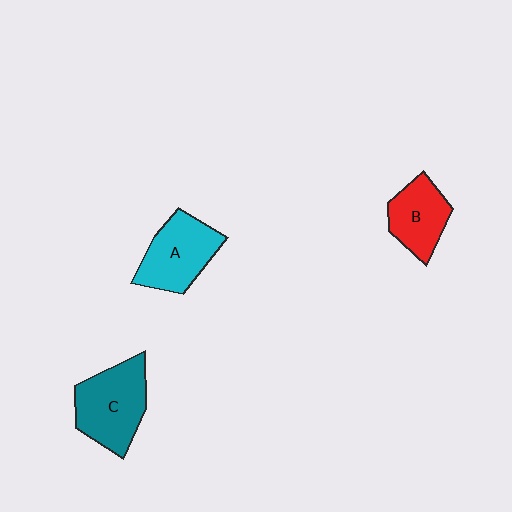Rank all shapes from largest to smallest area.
From largest to smallest: C (teal), A (cyan), B (red).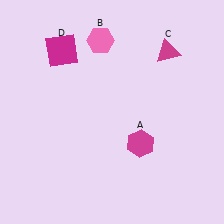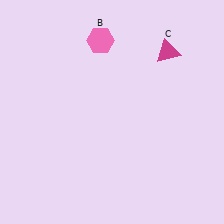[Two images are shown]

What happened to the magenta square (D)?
The magenta square (D) was removed in Image 2. It was in the top-left area of Image 1.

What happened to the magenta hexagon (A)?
The magenta hexagon (A) was removed in Image 2. It was in the bottom-right area of Image 1.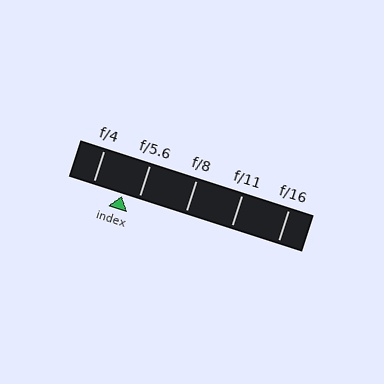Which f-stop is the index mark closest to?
The index mark is closest to f/5.6.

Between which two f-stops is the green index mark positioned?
The index mark is between f/4 and f/5.6.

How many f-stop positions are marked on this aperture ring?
There are 5 f-stop positions marked.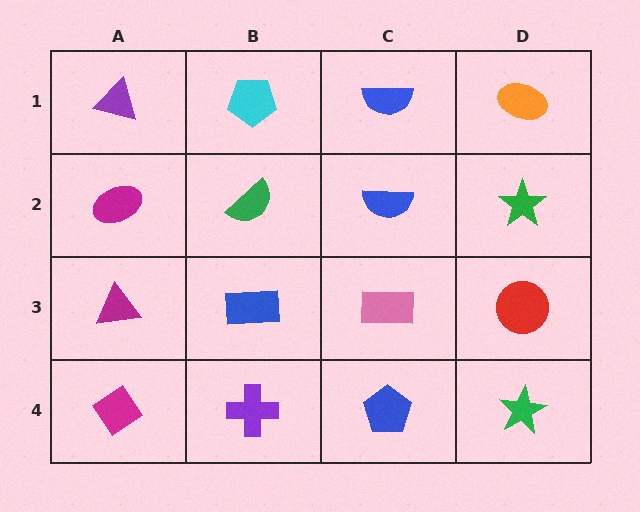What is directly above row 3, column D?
A green star.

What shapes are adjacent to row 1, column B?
A green semicircle (row 2, column B), a purple triangle (row 1, column A), a blue semicircle (row 1, column C).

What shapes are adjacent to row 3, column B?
A green semicircle (row 2, column B), a purple cross (row 4, column B), a magenta triangle (row 3, column A), a pink rectangle (row 3, column C).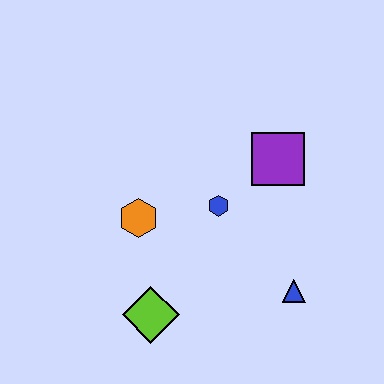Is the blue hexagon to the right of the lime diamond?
Yes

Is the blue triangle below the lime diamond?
No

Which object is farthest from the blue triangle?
The orange hexagon is farthest from the blue triangle.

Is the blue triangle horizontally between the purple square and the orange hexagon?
No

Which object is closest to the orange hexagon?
The blue hexagon is closest to the orange hexagon.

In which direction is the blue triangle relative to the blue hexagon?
The blue triangle is below the blue hexagon.